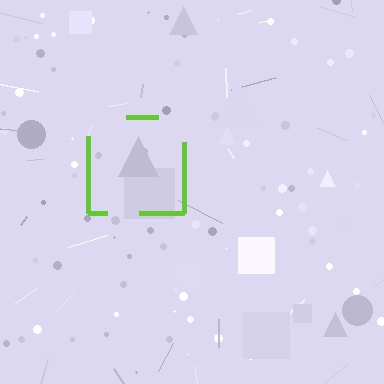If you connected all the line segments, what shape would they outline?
They would outline a square.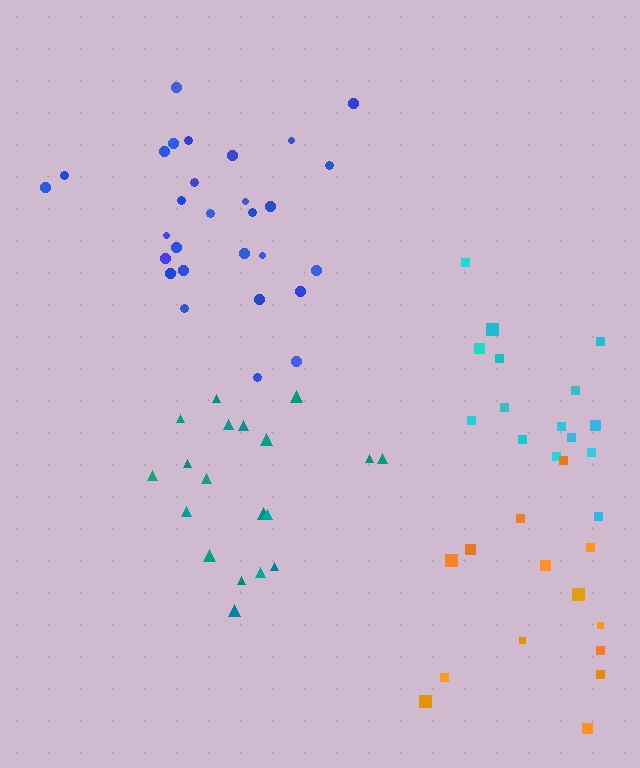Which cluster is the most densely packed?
Blue.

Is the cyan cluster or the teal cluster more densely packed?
Cyan.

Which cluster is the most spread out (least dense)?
Orange.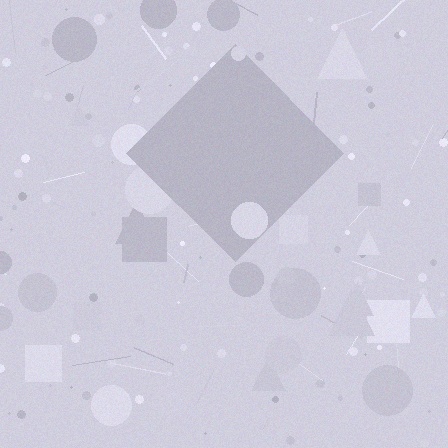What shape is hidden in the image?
A diamond is hidden in the image.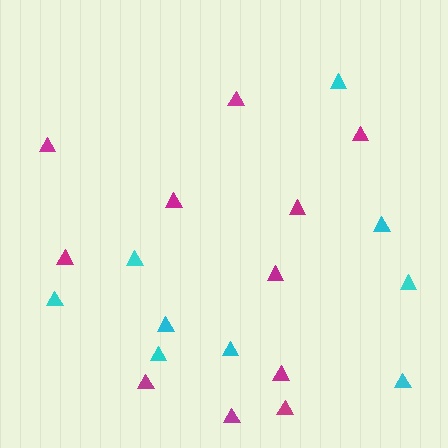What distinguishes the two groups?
There are 2 groups: one group of magenta triangles (11) and one group of cyan triangles (9).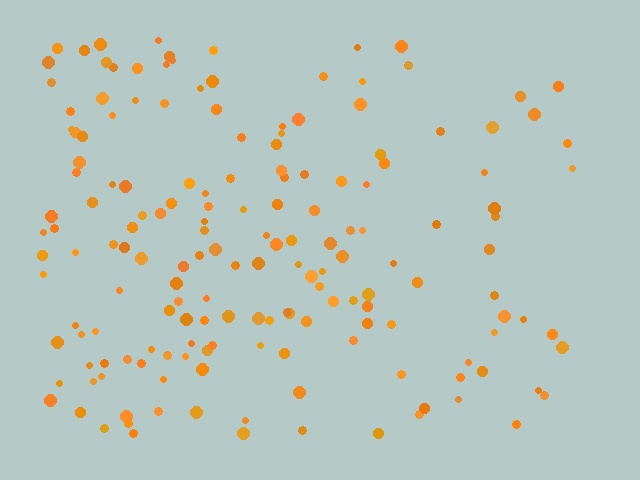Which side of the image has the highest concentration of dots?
The left.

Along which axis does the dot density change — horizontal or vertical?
Horizontal.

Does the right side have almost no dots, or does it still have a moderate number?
Still a moderate number, just noticeably fewer than the left.